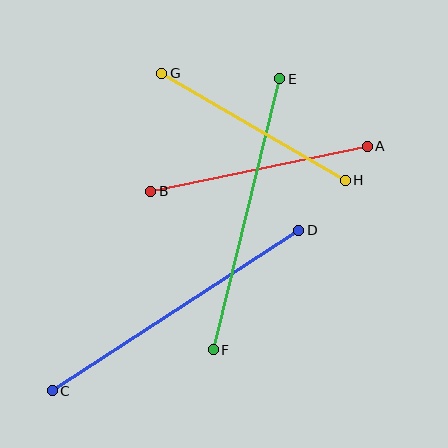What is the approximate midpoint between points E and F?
The midpoint is at approximately (246, 214) pixels.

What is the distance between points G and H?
The distance is approximately 212 pixels.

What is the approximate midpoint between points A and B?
The midpoint is at approximately (259, 169) pixels.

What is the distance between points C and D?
The distance is approximately 294 pixels.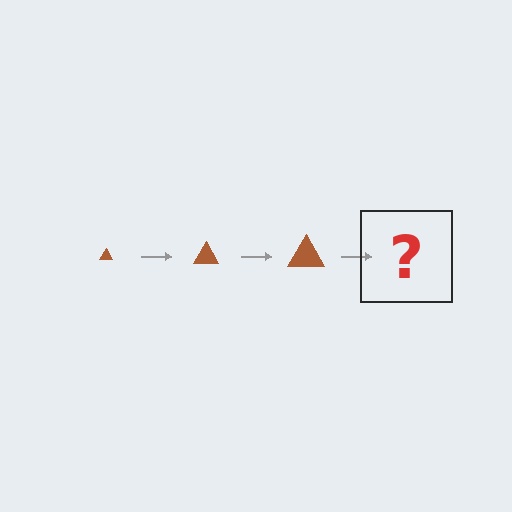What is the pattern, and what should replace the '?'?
The pattern is that the triangle gets progressively larger each step. The '?' should be a brown triangle, larger than the previous one.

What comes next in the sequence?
The next element should be a brown triangle, larger than the previous one.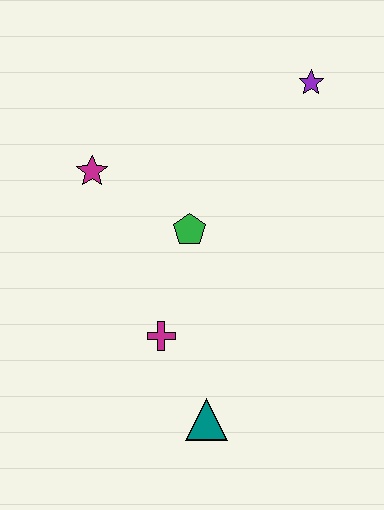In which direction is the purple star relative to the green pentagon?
The purple star is above the green pentagon.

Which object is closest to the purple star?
The green pentagon is closest to the purple star.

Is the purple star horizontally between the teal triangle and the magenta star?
No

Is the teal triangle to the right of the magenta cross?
Yes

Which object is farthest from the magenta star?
The teal triangle is farthest from the magenta star.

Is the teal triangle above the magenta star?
No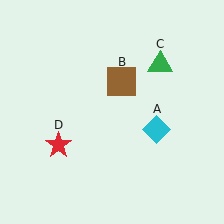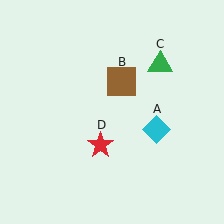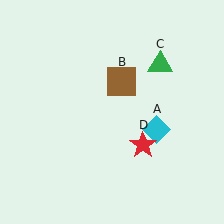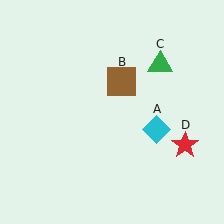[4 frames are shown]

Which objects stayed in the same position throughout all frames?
Cyan diamond (object A) and brown square (object B) and green triangle (object C) remained stationary.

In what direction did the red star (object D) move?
The red star (object D) moved right.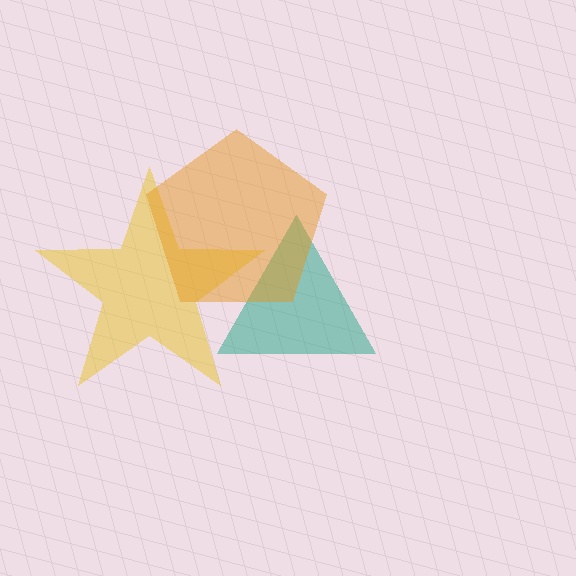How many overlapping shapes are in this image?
There are 3 overlapping shapes in the image.